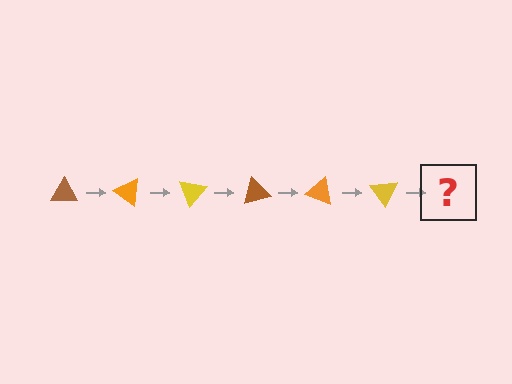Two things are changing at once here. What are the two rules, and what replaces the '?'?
The two rules are that it rotates 35 degrees each step and the color cycles through brown, orange, and yellow. The '?' should be a brown triangle, rotated 210 degrees from the start.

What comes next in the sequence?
The next element should be a brown triangle, rotated 210 degrees from the start.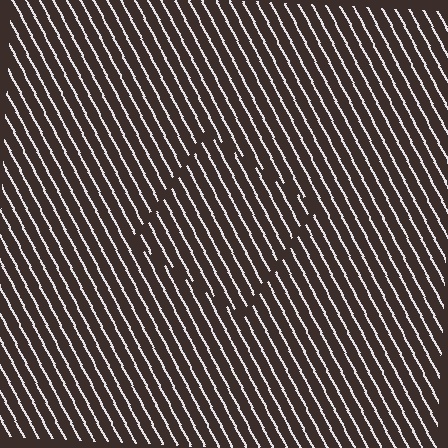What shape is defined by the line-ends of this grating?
An illusory square. The interior of the shape contains the same grating, shifted by half a period — the contour is defined by the phase discontinuity where line-ends from the inner and outer gratings abut.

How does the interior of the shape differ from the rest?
The interior of the shape contains the same grating, shifted by half a period — the contour is defined by the phase discontinuity where line-ends from the inner and outer gratings abut.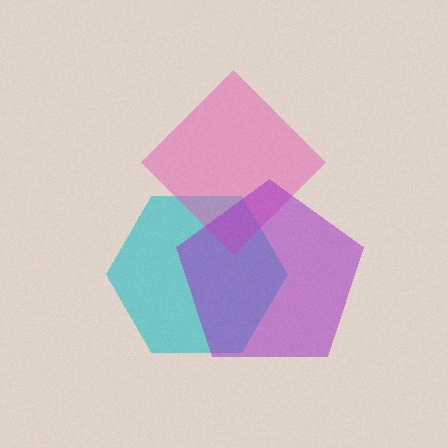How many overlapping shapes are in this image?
There are 3 overlapping shapes in the image.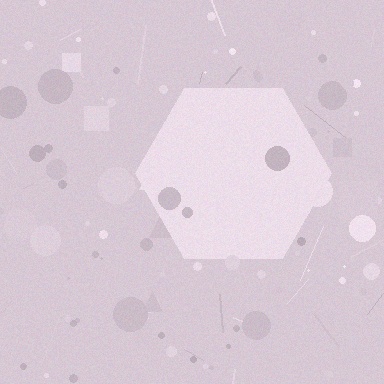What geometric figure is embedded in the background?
A hexagon is embedded in the background.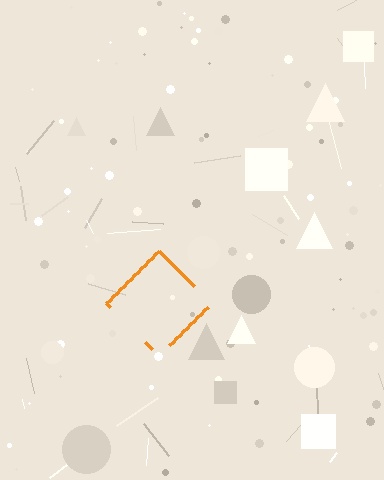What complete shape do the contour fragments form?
The contour fragments form a diamond.